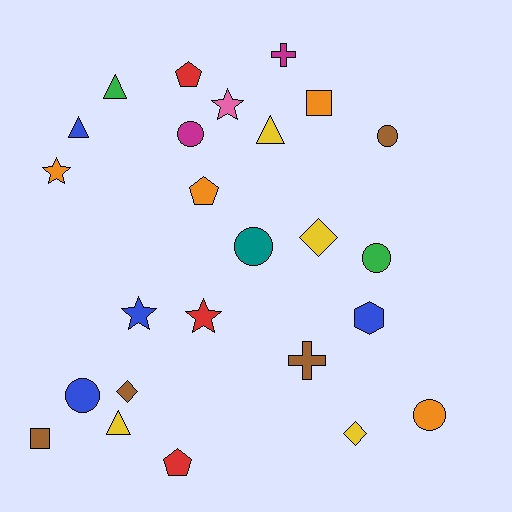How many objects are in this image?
There are 25 objects.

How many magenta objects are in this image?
There are 2 magenta objects.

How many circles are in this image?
There are 6 circles.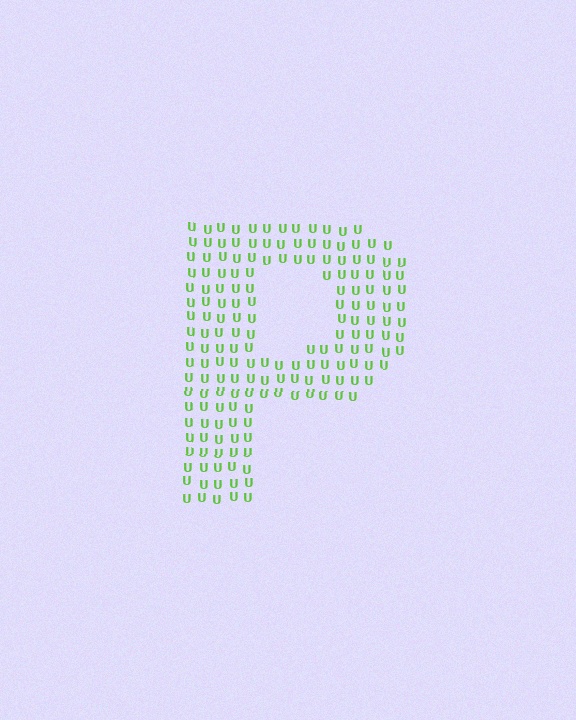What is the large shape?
The large shape is the letter P.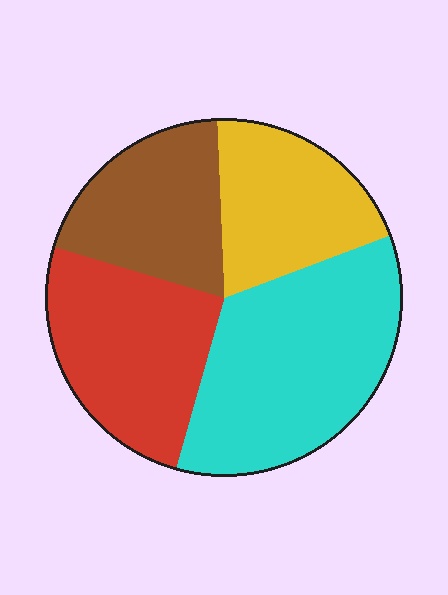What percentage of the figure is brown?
Brown takes up about one fifth (1/5) of the figure.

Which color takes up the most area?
Cyan, at roughly 35%.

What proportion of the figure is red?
Red covers 25% of the figure.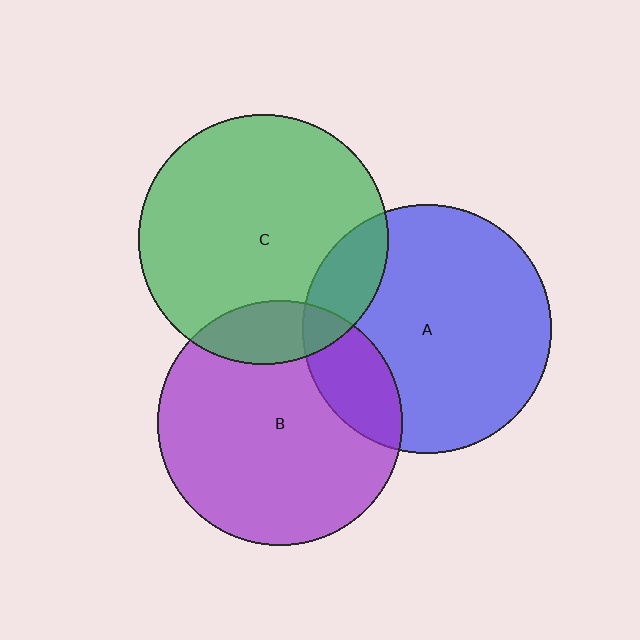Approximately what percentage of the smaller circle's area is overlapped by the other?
Approximately 20%.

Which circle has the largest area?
Circle C (green).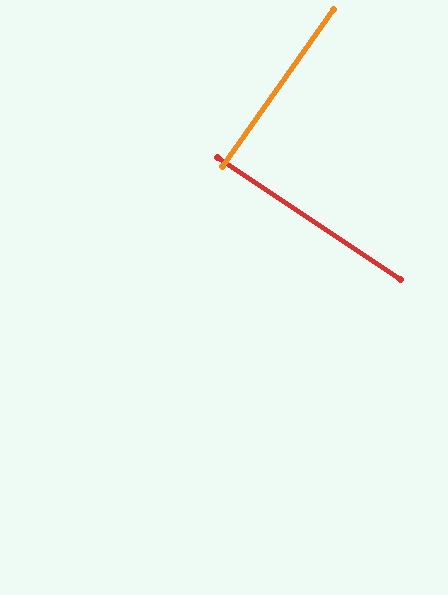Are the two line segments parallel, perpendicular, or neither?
Perpendicular — they meet at approximately 88°.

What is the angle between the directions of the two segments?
Approximately 88 degrees.